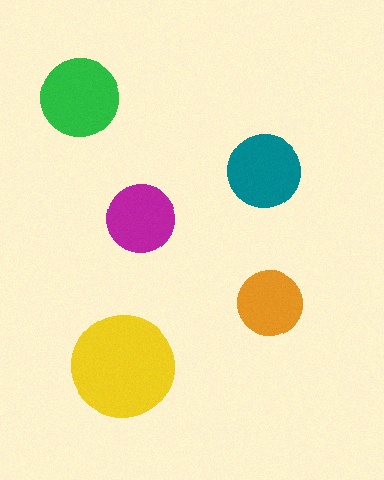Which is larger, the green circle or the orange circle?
The green one.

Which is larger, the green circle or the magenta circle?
The green one.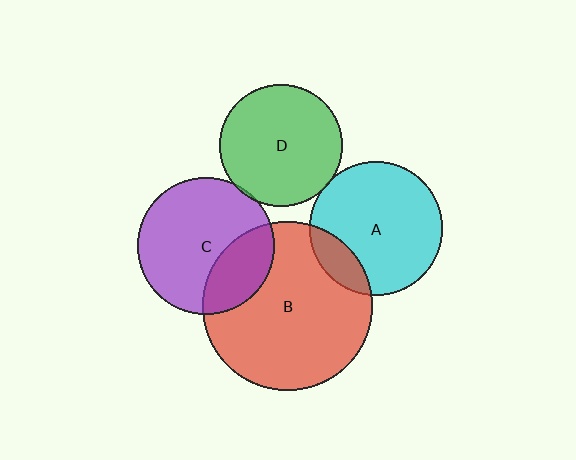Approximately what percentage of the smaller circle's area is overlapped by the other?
Approximately 15%.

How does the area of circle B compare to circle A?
Approximately 1.6 times.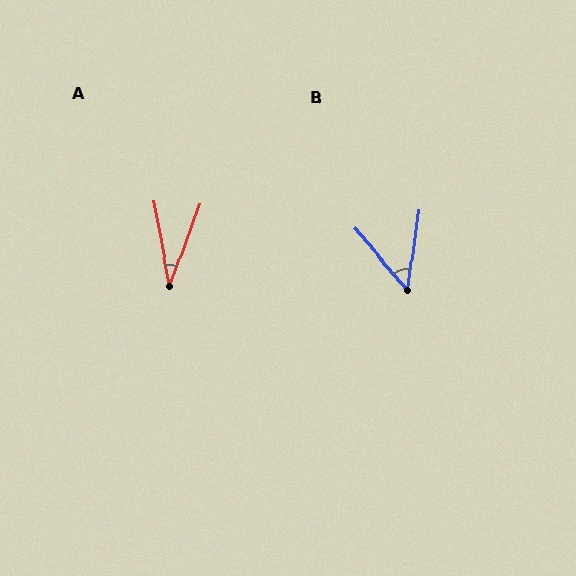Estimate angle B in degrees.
Approximately 49 degrees.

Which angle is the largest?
B, at approximately 49 degrees.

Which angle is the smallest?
A, at approximately 31 degrees.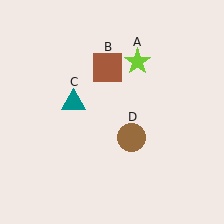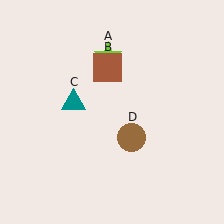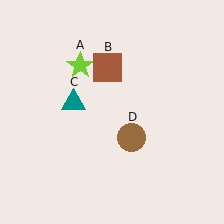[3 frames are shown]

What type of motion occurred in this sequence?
The lime star (object A) rotated counterclockwise around the center of the scene.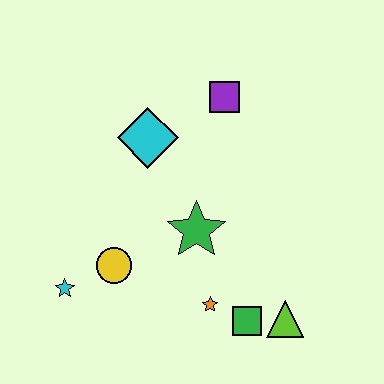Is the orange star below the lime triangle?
No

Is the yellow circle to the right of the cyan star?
Yes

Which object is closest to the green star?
The orange star is closest to the green star.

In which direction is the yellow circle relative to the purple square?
The yellow circle is below the purple square.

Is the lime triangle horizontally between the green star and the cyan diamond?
No